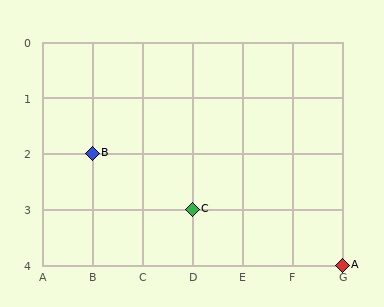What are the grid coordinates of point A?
Point A is at grid coordinates (G, 4).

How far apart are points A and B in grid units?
Points A and B are 5 columns and 2 rows apart (about 5.4 grid units diagonally).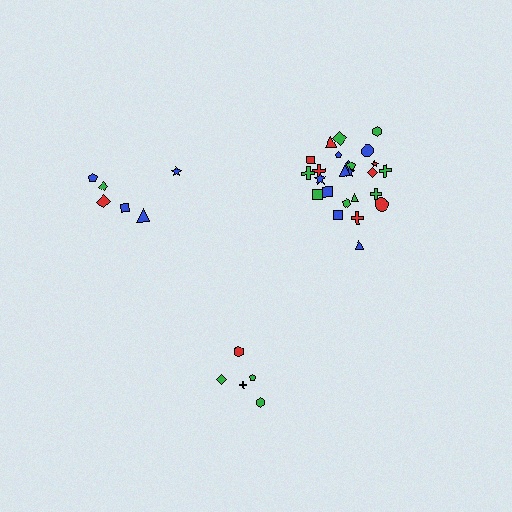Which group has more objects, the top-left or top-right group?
The top-right group.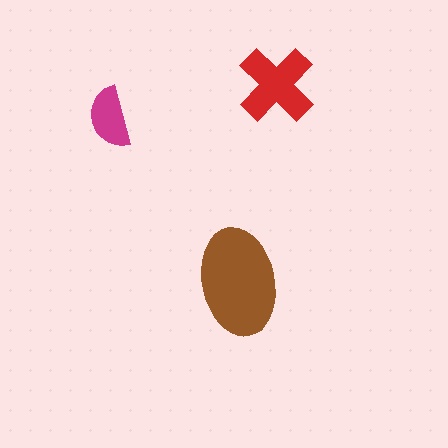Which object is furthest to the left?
The magenta semicircle is leftmost.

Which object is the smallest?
The magenta semicircle.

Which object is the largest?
The brown ellipse.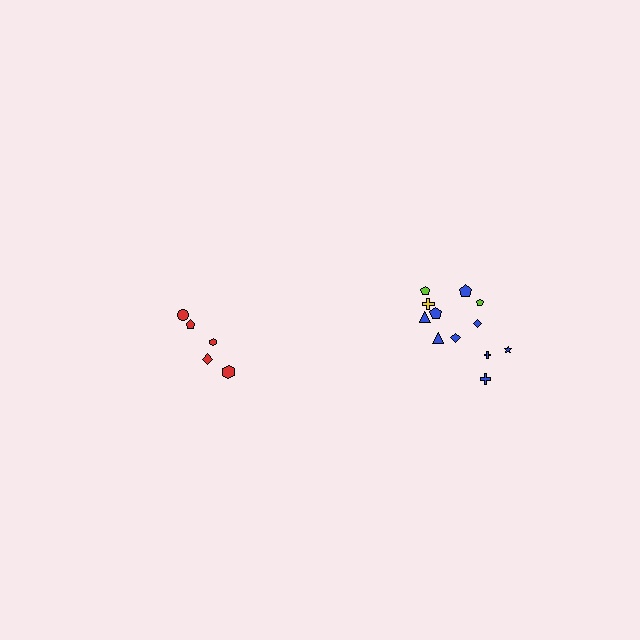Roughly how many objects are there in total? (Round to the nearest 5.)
Roughly 15 objects in total.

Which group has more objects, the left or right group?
The right group.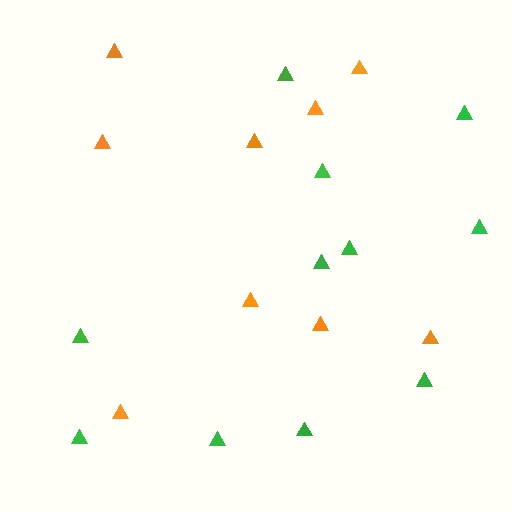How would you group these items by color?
There are 2 groups: one group of green triangles (11) and one group of orange triangles (9).